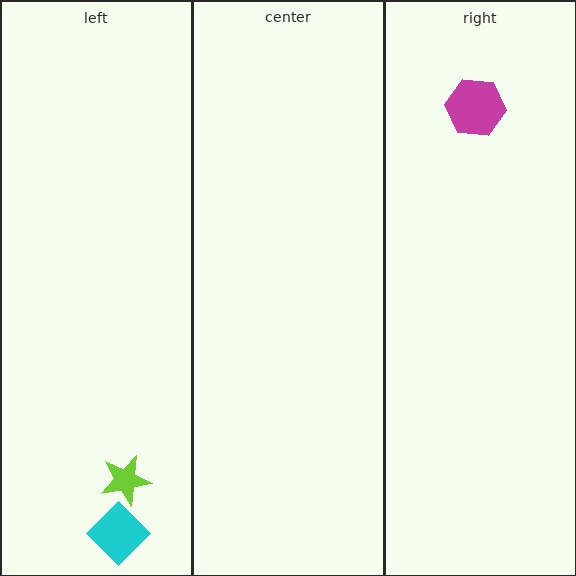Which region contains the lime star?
The left region.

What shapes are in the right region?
The magenta hexagon.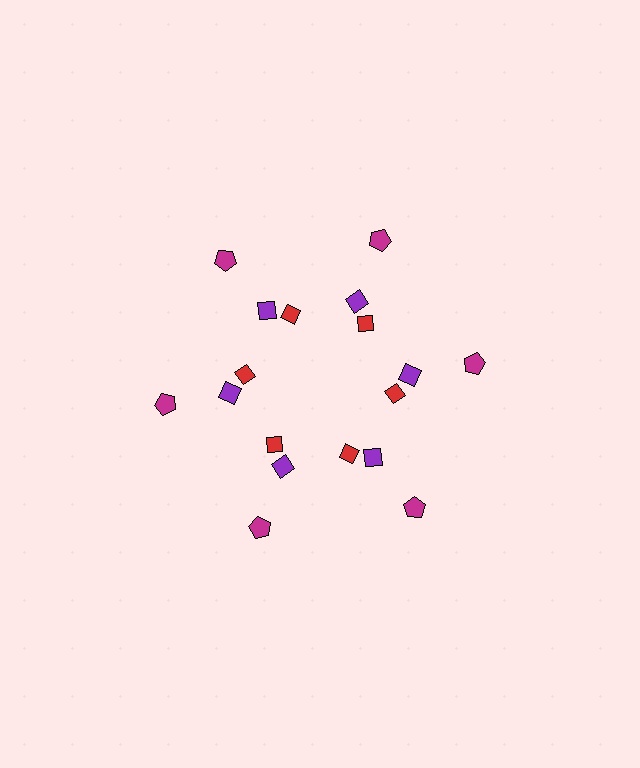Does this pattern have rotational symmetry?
Yes, this pattern has 6-fold rotational symmetry. It looks the same after rotating 60 degrees around the center.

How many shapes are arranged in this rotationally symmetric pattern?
There are 18 shapes, arranged in 6 groups of 3.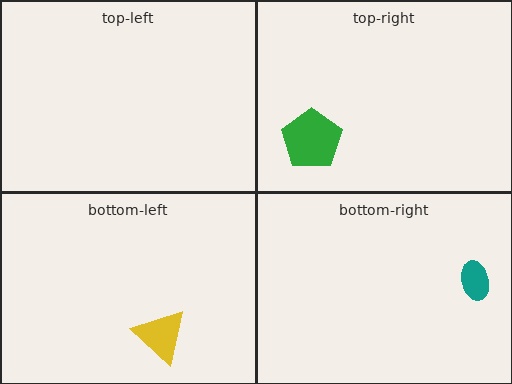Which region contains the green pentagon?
The top-right region.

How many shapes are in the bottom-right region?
1.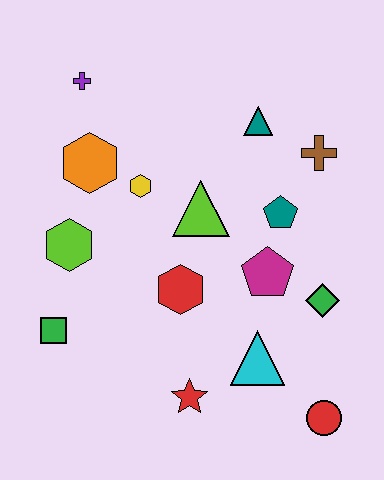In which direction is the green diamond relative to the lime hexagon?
The green diamond is to the right of the lime hexagon.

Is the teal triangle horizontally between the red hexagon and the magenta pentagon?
Yes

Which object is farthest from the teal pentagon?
The green square is farthest from the teal pentagon.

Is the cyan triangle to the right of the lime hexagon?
Yes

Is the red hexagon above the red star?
Yes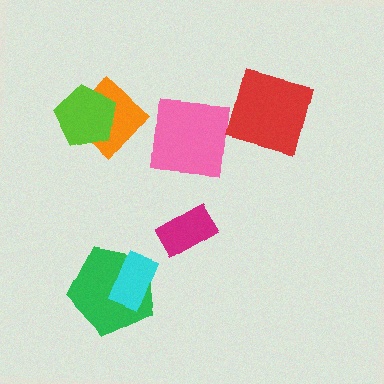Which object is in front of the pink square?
The red diamond is in front of the pink square.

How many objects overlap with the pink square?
1 object overlaps with the pink square.